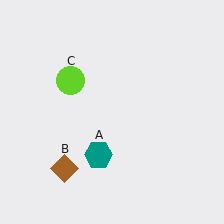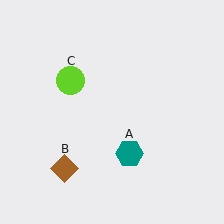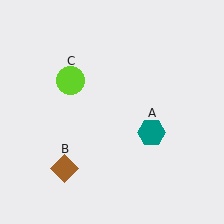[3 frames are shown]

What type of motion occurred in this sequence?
The teal hexagon (object A) rotated counterclockwise around the center of the scene.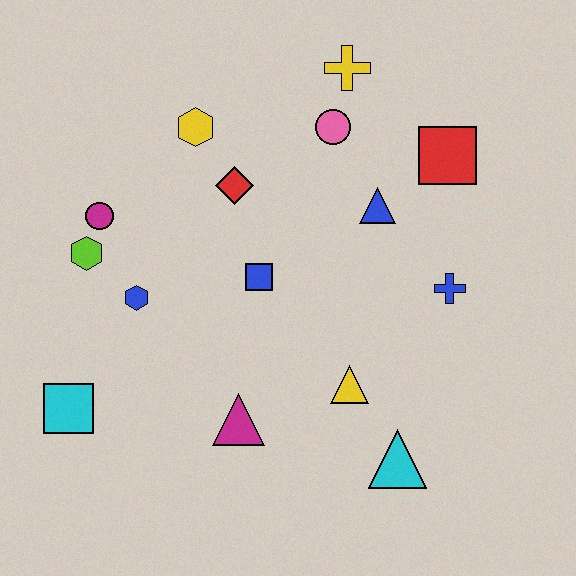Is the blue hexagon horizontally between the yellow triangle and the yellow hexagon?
No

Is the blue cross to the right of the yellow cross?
Yes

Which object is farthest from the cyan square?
The red square is farthest from the cyan square.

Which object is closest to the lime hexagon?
The magenta circle is closest to the lime hexagon.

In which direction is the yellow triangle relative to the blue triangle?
The yellow triangle is below the blue triangle.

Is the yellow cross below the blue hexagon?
No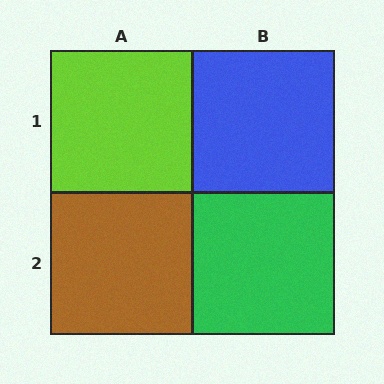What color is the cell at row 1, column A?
Lime.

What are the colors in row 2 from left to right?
Brown, green.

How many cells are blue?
1 cell is blue.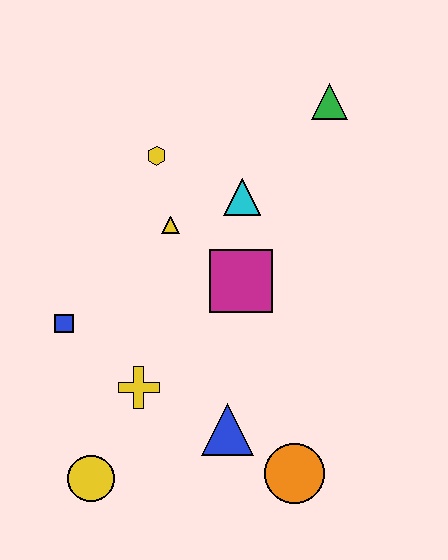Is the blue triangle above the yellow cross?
No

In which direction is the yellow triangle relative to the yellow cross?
The yellow triangle is above the yellow cross.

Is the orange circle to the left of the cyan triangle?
No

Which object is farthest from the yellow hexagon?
The orange circle is farthest from the yellow hexagon.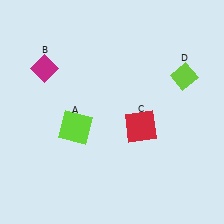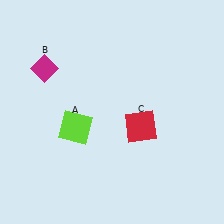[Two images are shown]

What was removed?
The lime diamond (D) was removed in Image 2.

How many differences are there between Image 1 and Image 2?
There is 1 difference between the two images.